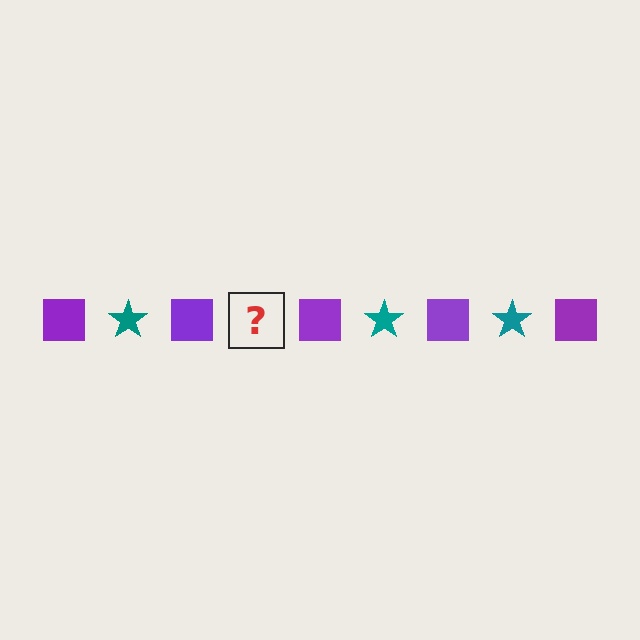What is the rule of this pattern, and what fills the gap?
The rule is that the pattern alternates between purple square and teal star. The gap should be filled with a teal star.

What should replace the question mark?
The question mark should be replaced with a teal star.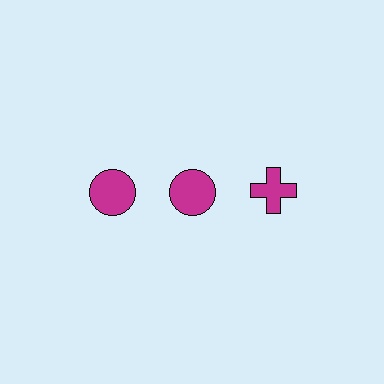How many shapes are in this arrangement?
There are 3 shapes arranged in a grid pattern.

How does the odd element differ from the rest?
It has a different shape: cross instead of circle.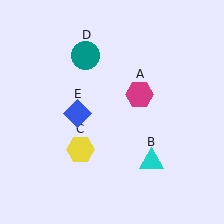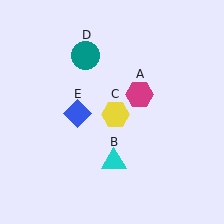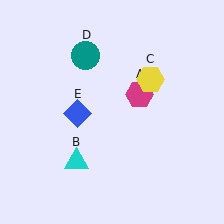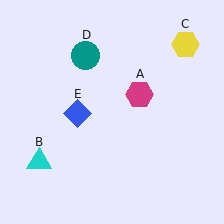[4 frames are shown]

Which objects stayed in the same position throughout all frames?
Magenta hexagon (object A) and teal circle (object D) and blue diamond (object E) remained stationary.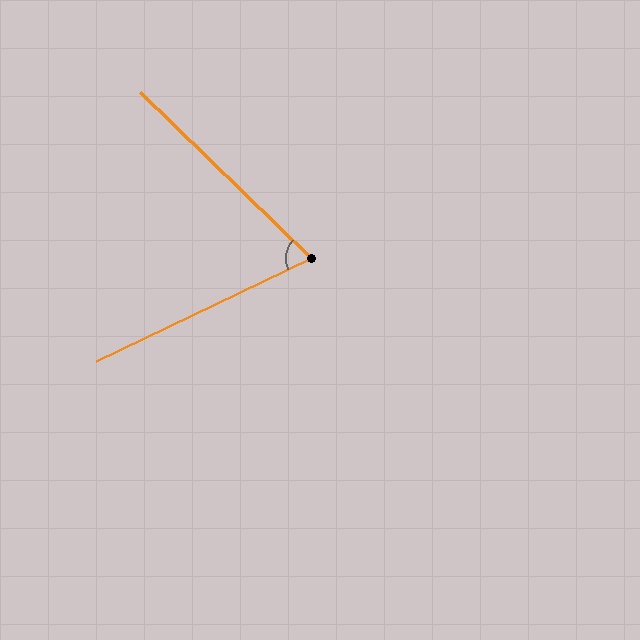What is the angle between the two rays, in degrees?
Approximately 70 degrees.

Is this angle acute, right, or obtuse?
It is acute.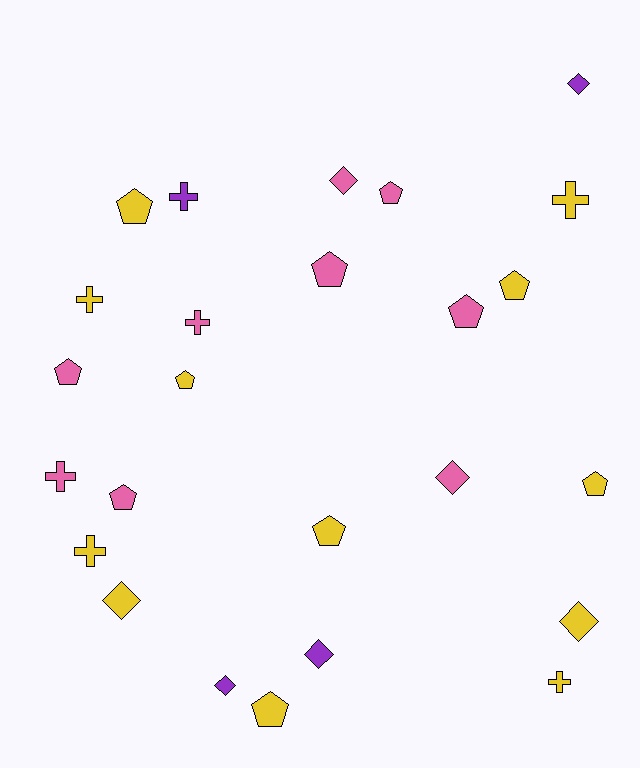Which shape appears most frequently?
Pentagon, with 11 objects.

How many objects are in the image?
There are 25 objects.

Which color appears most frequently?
Yellow, with 12 objects.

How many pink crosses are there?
There are 2 pink crosses.